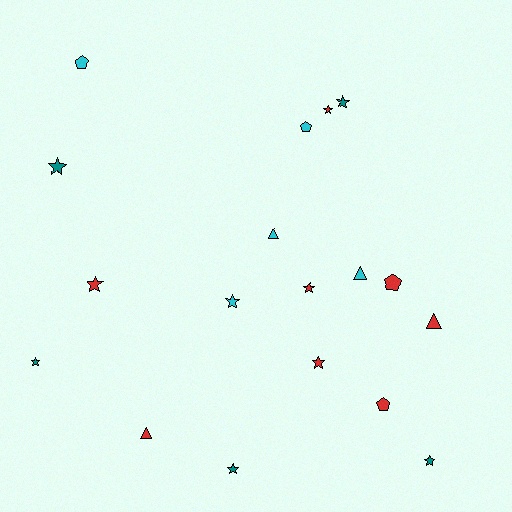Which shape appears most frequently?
Star, with 10 objects.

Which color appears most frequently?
Red, with 8 objects.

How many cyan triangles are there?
There are 2 cyan triangles.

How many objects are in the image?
There are 18 objects.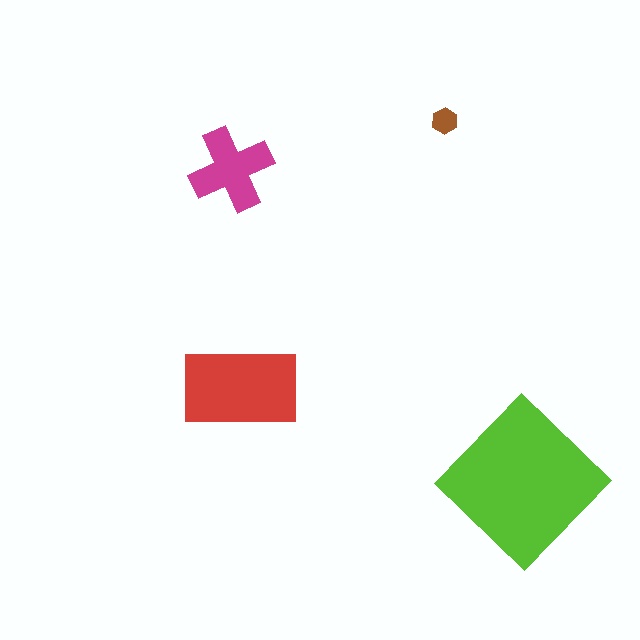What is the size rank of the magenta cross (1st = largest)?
3rd.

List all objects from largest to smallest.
The lime diamond, the red rectangle, the magenta cross, the brown hexagon.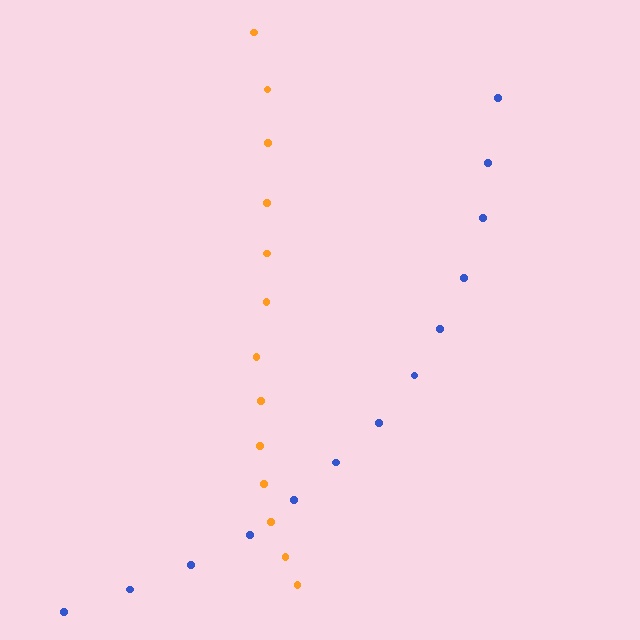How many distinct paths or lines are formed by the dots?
There are 2 distinct paths.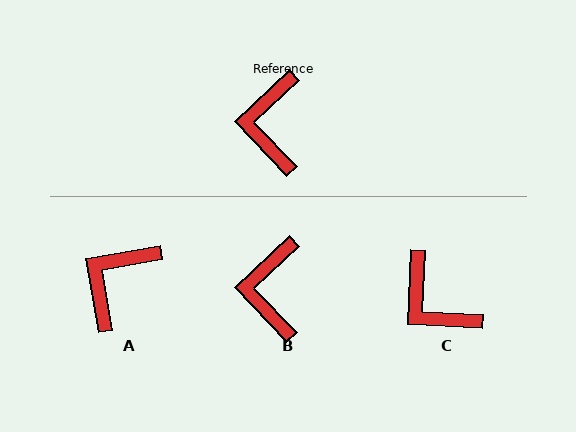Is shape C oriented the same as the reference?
No, it is off by about 43 degrees.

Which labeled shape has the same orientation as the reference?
B.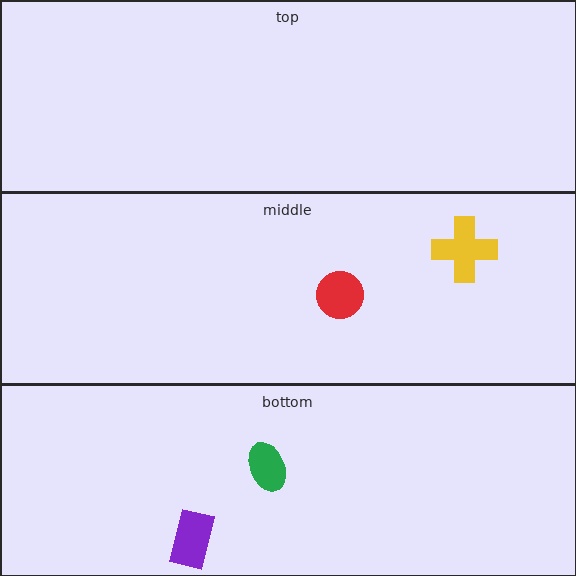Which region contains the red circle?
The middle region.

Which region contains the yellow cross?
The middle region.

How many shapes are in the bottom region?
2.